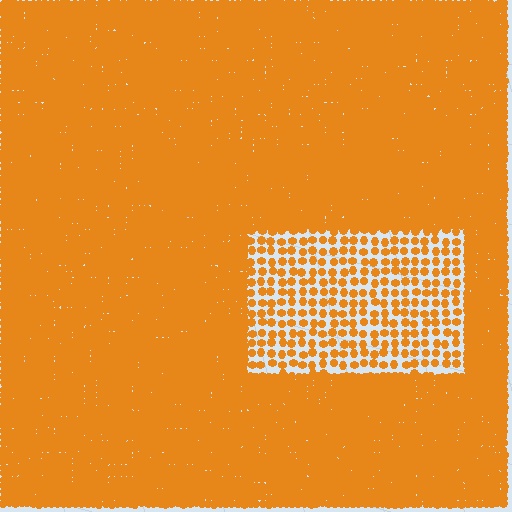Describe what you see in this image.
The image contains small orange elements arranged at two different densities. A rectangle-shaped region is visible where the elements are less densely packed than the surrounding area.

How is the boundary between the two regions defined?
The boundary is defined by a change in element density (approximately 2.9x ratio). All elements are the same color, size, and shape.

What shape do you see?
I see a rectangle.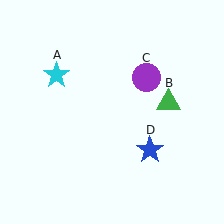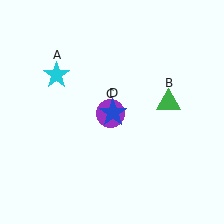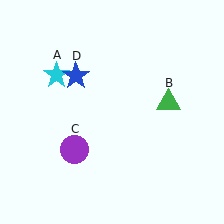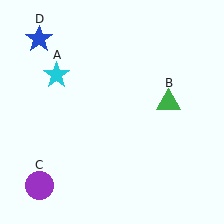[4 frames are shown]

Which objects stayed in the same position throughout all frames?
Cyan star (object A) and green triangle (object B) remained stationary.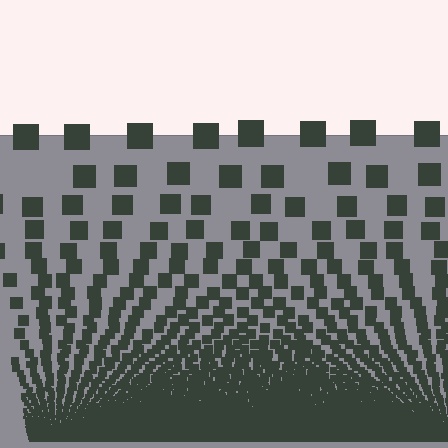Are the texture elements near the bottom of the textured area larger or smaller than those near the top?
Smaller. The gradient is inverted — elements near the bottom are smaller and denser.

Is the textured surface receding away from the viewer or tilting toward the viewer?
The surface appears to tilt toward the viewer. Texture elements get larger and sparser toward the top.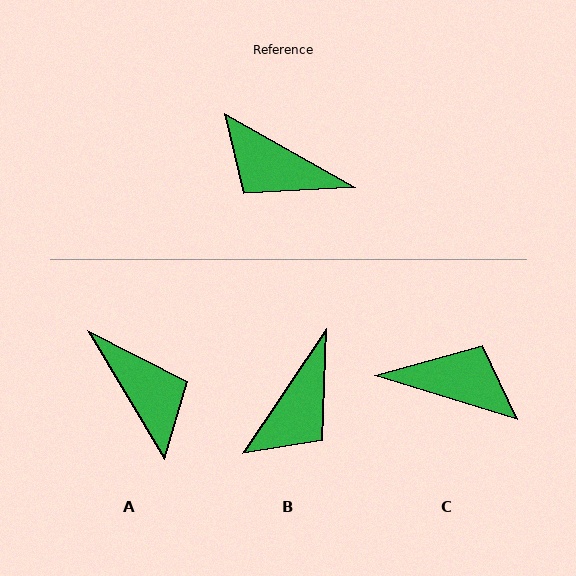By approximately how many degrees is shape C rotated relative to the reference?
Approximately 167 degrees clockwise.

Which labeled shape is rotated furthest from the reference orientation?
C, about 167 degrees away.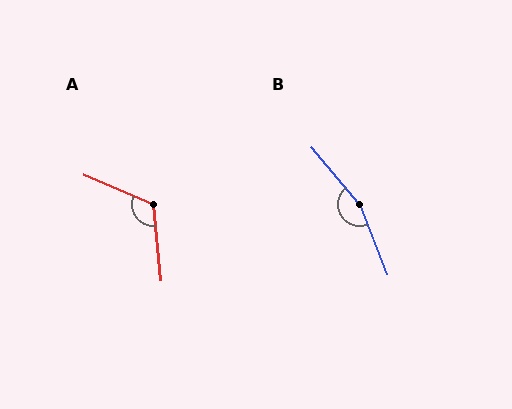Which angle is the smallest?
A, at approximately 118 degrees.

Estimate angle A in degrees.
Approximately 118 degrees.